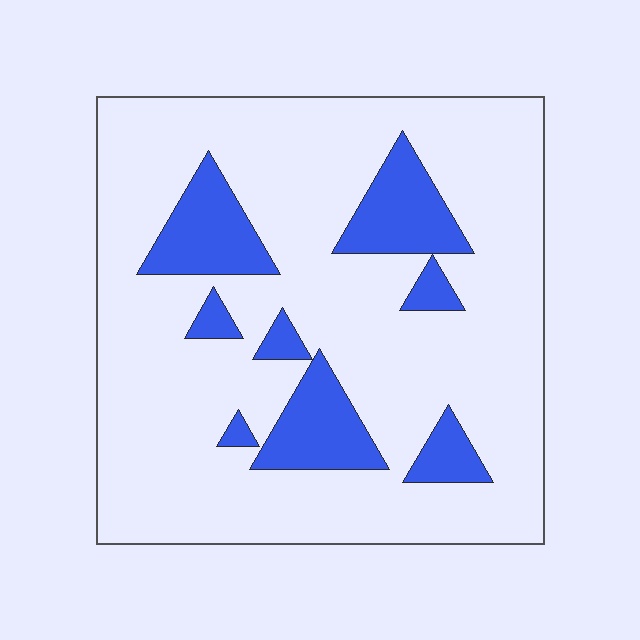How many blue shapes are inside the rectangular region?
8.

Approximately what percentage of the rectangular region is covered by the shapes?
Approximately 20%.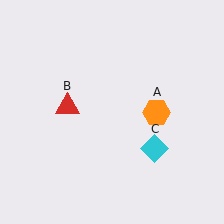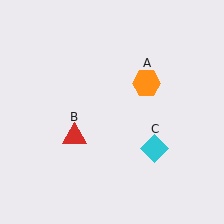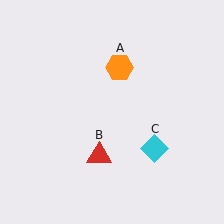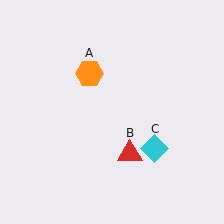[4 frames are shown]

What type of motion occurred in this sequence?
The orange hexagon (object A), red triangle (object B) rotated counterclockwise around the center of the scene.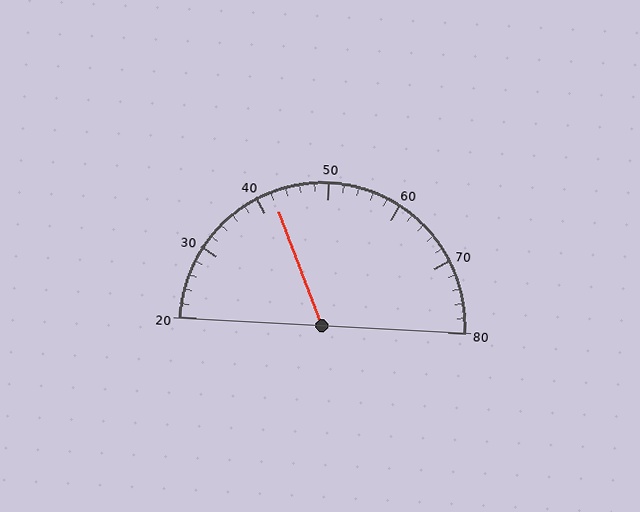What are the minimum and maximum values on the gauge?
The gauge ranges from 20 to 80.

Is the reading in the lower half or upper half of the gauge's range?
The reading is in the lower half of the range (20 to 80).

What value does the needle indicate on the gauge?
The needle indicates approximately 42.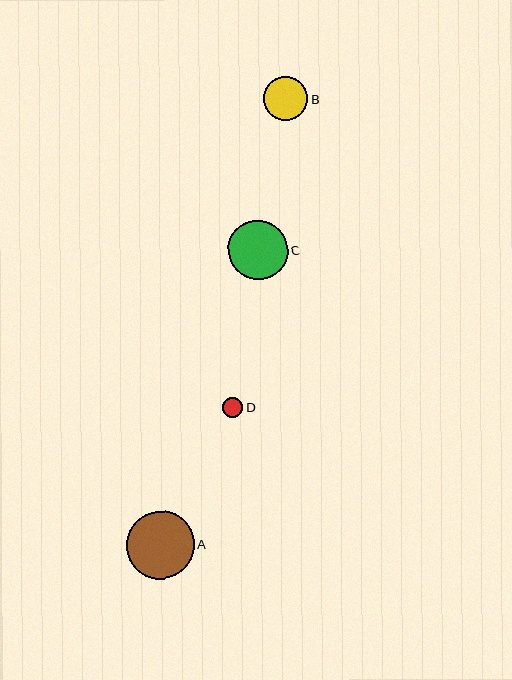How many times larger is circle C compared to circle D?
Circle C is approximately 2.9 times the size of circle D.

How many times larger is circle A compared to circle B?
Circle A is approximately 1.5 times the size of circle B.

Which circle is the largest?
Circle A is the largest with a size of approximately 68 pixels.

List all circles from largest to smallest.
From largest to smallest: A, C, B, D.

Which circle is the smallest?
Circle D is the smallest with a size of approximately 20 pixels.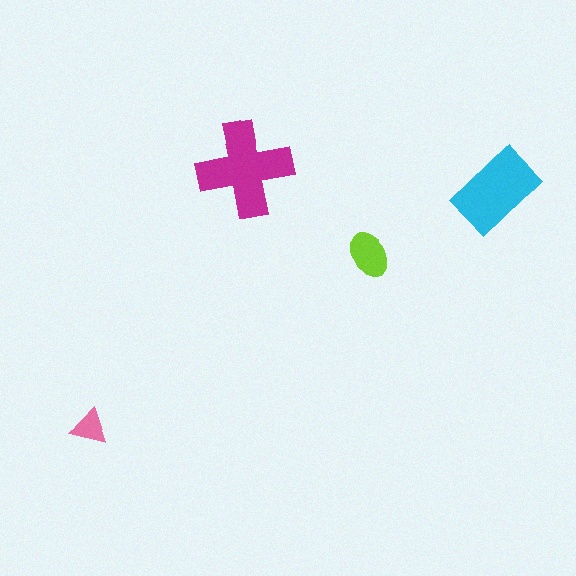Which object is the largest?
The magenta cross.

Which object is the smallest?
The pink triangle.